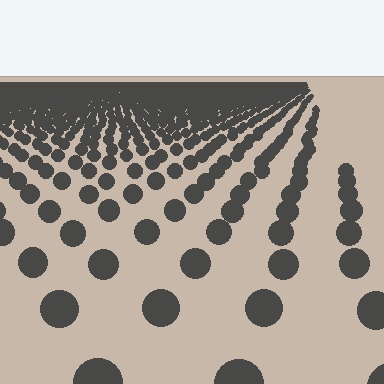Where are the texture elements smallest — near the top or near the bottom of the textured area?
Near the top.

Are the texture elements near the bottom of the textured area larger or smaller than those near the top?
Larger. Near the bottom, elements are closer to the viewer and appear at a bigger on-screen size.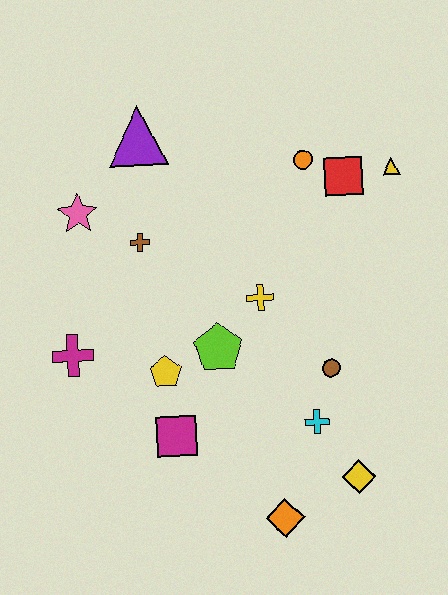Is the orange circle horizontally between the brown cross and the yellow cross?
No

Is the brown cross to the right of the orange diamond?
No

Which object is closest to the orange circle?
The red square is closest to the orange circle.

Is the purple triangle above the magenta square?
Yes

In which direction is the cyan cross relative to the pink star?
The cyan cross is to the right of the pink star.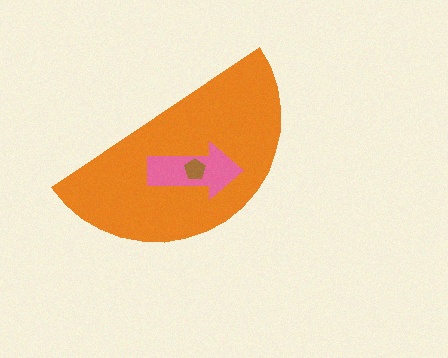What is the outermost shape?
The orange semicircle.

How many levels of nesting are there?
3.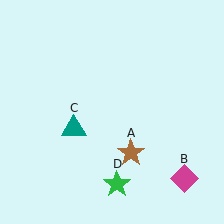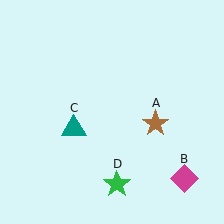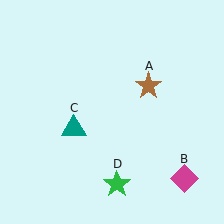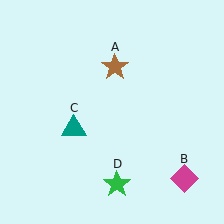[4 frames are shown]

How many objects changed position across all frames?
1 object changed position: brown star (object A).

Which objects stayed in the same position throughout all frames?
Magenta diamond (object B) and teal triangle (object C) and green star (object D) remained stationary.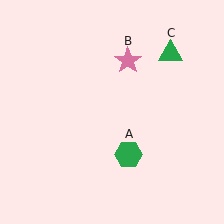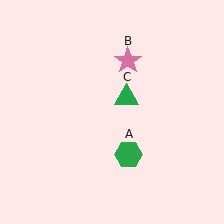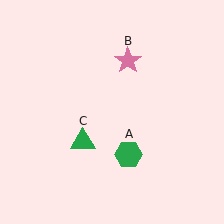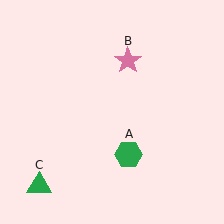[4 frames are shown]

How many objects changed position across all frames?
1 object changed position: green triangle (object C).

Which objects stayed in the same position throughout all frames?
Green hexagon (object A) and pink star (object B) remained stationary.